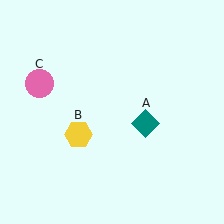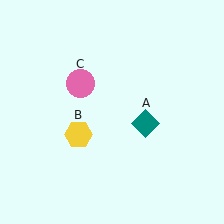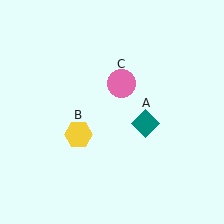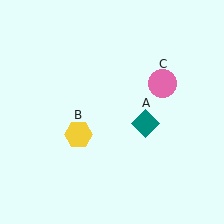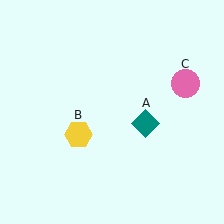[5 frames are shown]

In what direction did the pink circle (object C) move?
The pink circle (object C) moved right.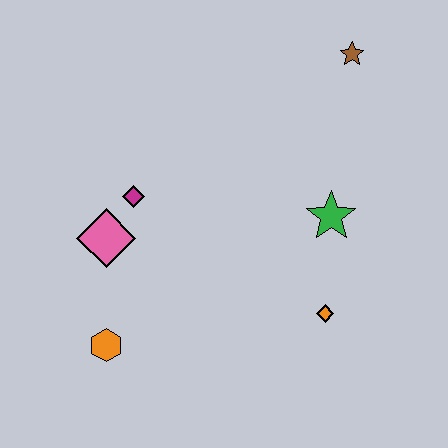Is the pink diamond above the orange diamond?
Yes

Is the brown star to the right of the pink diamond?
Yes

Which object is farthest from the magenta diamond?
The brown star is farthest from the magenta diamond.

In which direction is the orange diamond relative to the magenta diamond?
The orange diamond is to the right of the magenta diamond.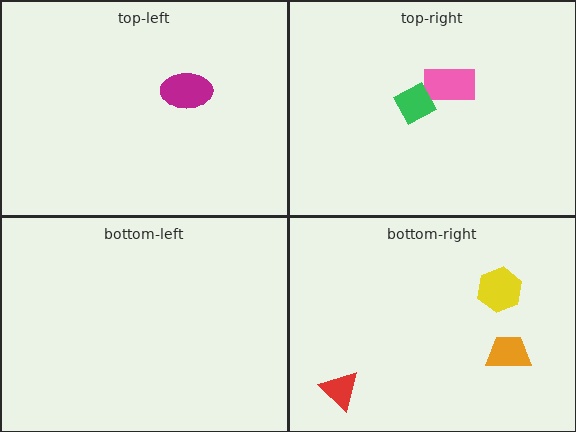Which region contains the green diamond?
The top-right region.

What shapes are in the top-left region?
The magenta ellipse.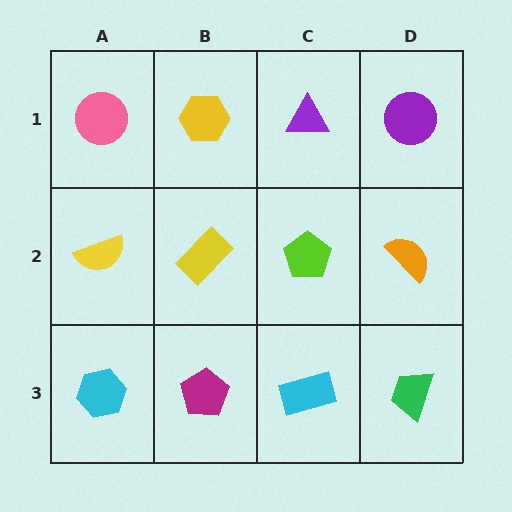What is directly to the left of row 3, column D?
A cyan rectangle.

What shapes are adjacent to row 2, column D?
A purple circle (row 1, column D), a green trapezoid (row 3, column D), a lime pentagon (row 2, column C).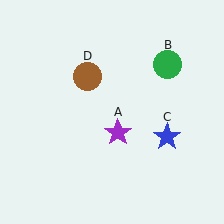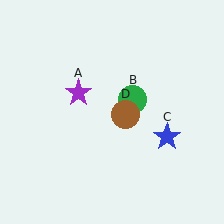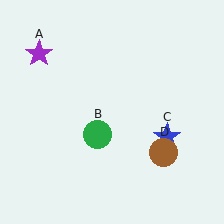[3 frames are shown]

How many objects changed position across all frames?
3 objects changed position: purple star (object A), green circle (object B), brown circle (object D).